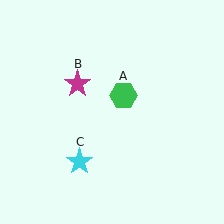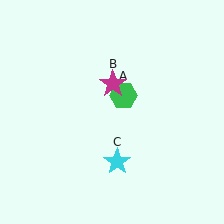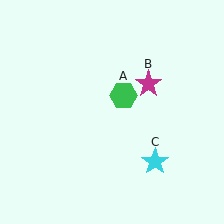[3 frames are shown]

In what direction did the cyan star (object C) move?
The cyan star (object C) moved right.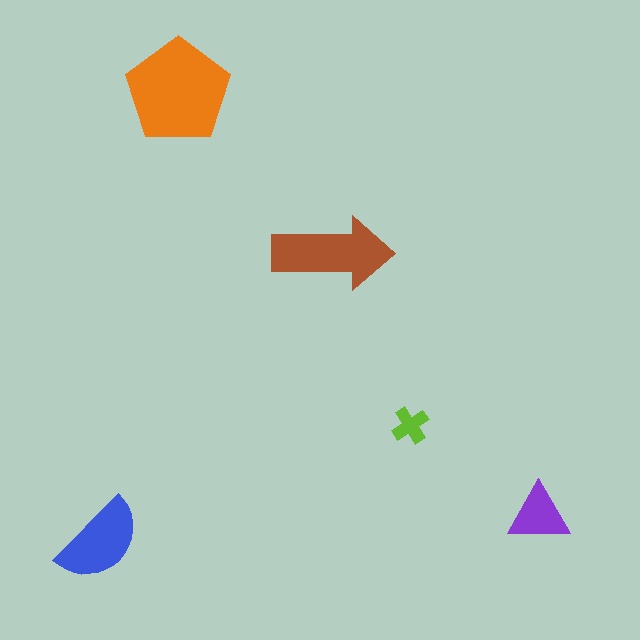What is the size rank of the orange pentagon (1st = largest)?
1st.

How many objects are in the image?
There are 5 objects in the image.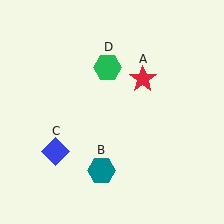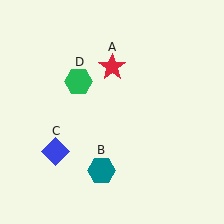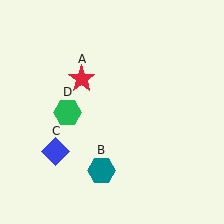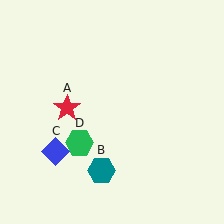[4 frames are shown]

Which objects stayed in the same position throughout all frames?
Teal hexagon (object B) and blue diamond (object C) remained stationary.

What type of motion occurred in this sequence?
The red star (object A), green hexagon (object D) rotated counterclockwise around the center of the scene.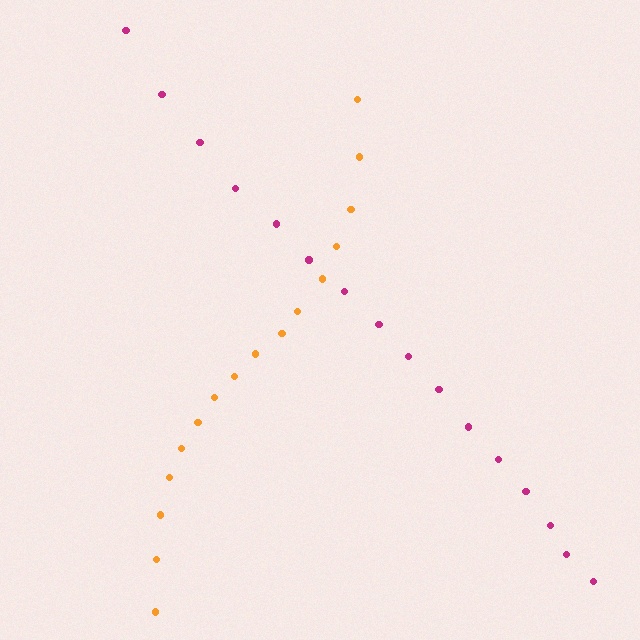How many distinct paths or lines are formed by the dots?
There are 2 distinct paths.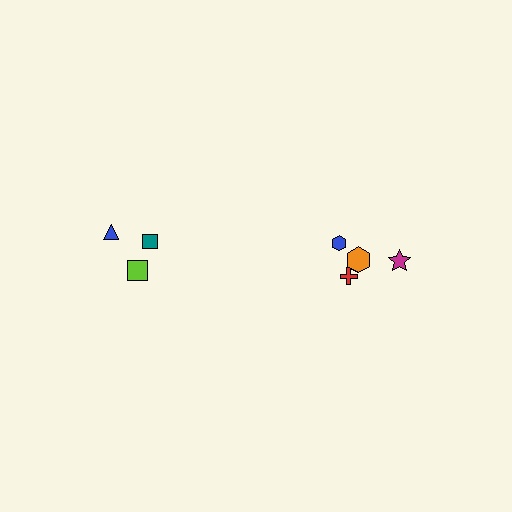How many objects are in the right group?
There are 5 objects.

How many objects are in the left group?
There are 3 objects.